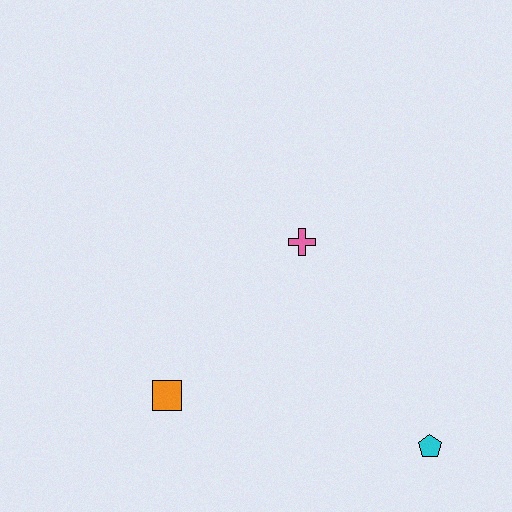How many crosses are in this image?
There is 1 cross.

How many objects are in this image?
There are 3 objects.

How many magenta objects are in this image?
There are no magenta objects.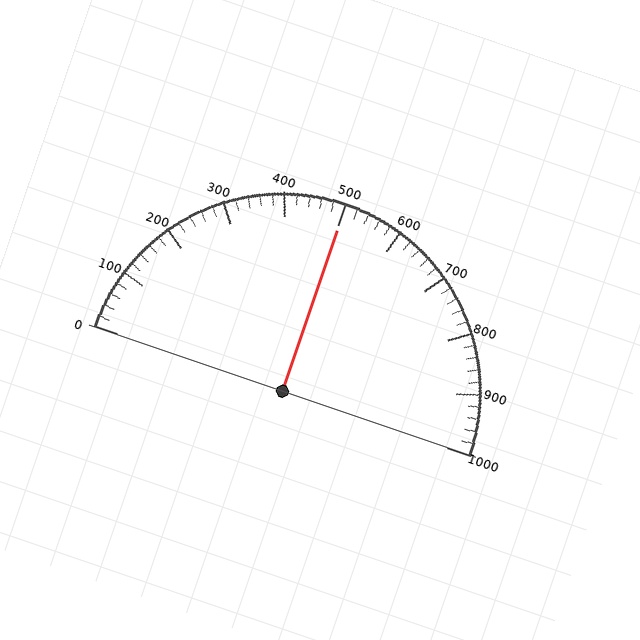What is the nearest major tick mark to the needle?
The nearest major tick mark is 500.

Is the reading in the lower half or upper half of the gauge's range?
The reading is in the upper half of the range (0 to 1000).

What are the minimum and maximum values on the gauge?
The gauge ranges from 0 to 1000.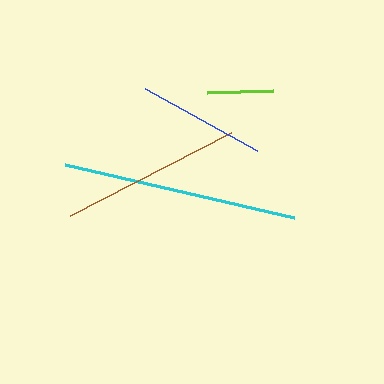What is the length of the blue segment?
The blue segment is approximately 128 pixels long.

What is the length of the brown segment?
The brown segment is approximately 181 pixels long.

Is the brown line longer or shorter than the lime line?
The brown line is longer than the lime line.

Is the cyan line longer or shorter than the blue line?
The cyan line is longer than the blue line.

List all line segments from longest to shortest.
From longest to shortest: cyan, brown, blue, lime.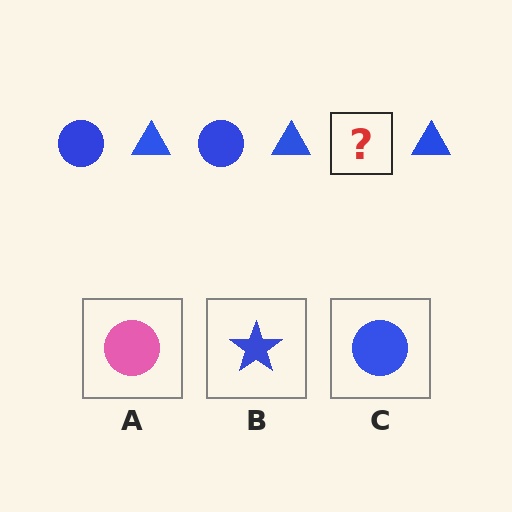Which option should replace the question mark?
Option C.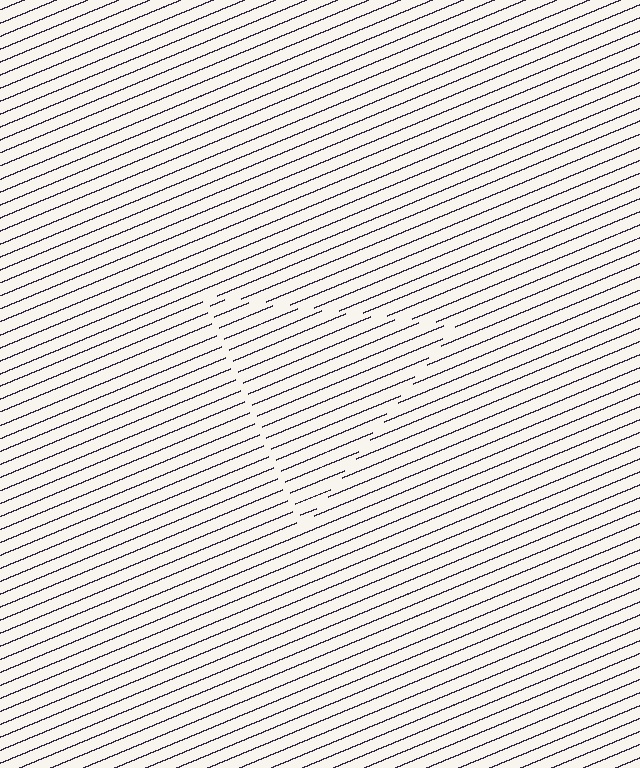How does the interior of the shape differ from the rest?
The interior of the shape contains the same grating, shifted by half a period — the contour is defined by the phase discontinuity where line-ends from the inner and outer gratings abut.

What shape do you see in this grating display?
An illusory triangle. The interior of the shape contains the same grating, shifted by half a period — the contour is defined by the phase discontinuity where line-ends from the inner and outer gratings abut.